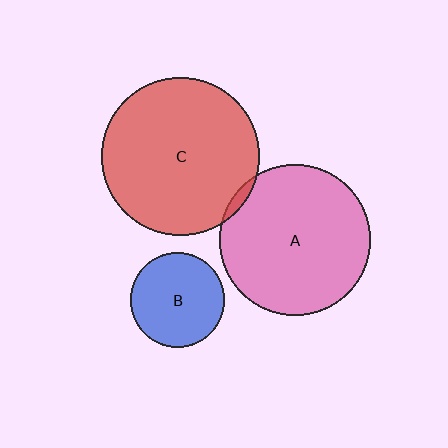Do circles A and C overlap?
Yes.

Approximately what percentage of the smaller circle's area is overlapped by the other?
Approximately 5%.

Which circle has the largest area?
Circle C (red).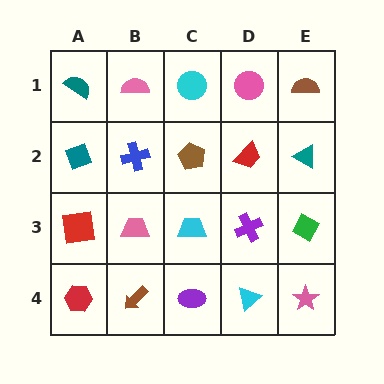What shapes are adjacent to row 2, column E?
A brown semicircle (row 1, column E), a green diamond (row 3, column E), a red trapezoid (row 2, column D).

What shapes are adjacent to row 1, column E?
A teal triangle (row 2, column E), a pink circle (row 1, column D).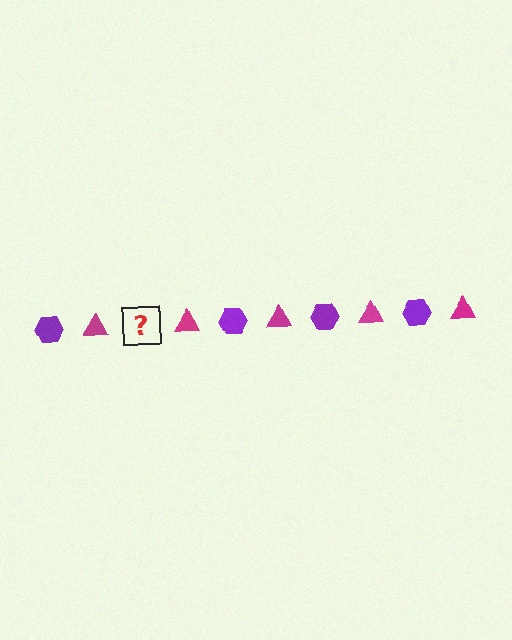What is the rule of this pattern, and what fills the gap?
The rule is that the pattern alternates between purple hexagon and magenta triangle. The gap should be filled with a purple hexagon.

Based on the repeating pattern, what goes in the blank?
The blank should be a purple hexagon.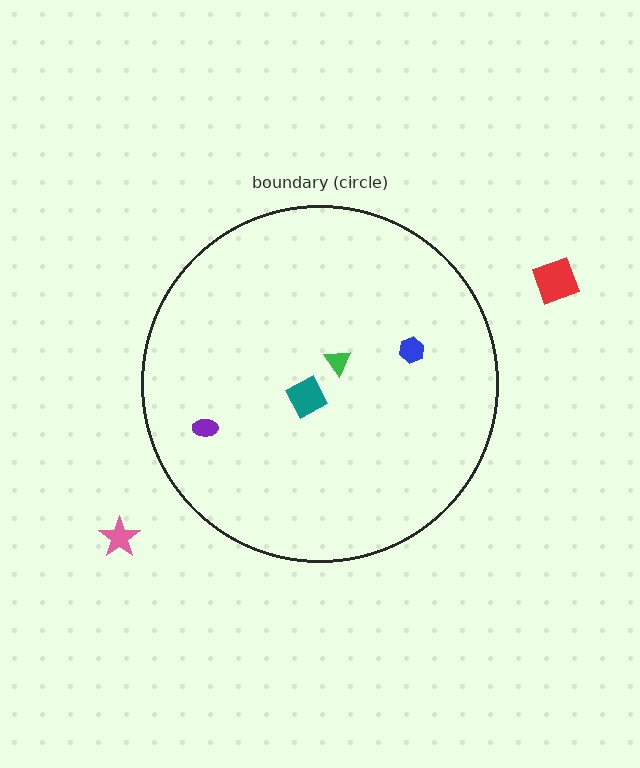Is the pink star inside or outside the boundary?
Outside.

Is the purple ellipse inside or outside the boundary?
Inside.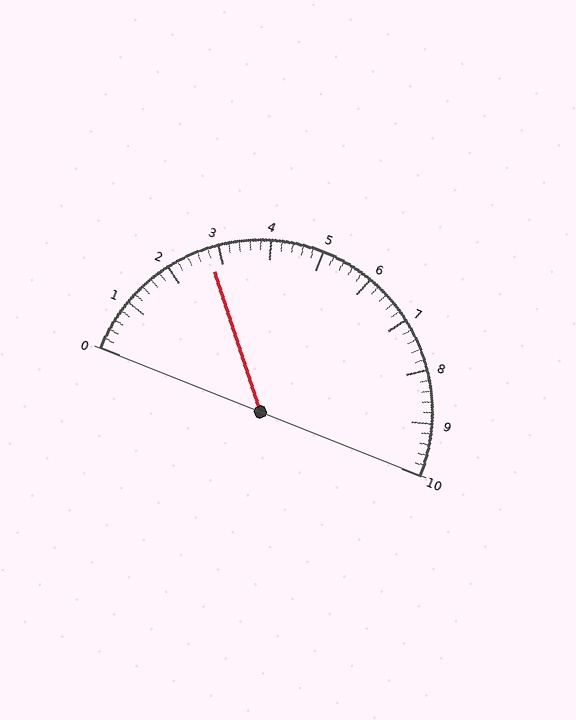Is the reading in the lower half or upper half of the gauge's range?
The reading is in the lower half of the range (0 to 10).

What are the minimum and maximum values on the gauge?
The gauge ranges from 0 to 10.